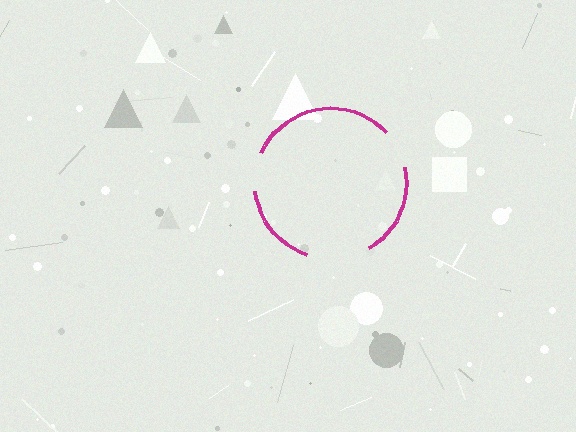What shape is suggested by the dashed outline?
The dashed outline suggests a circle.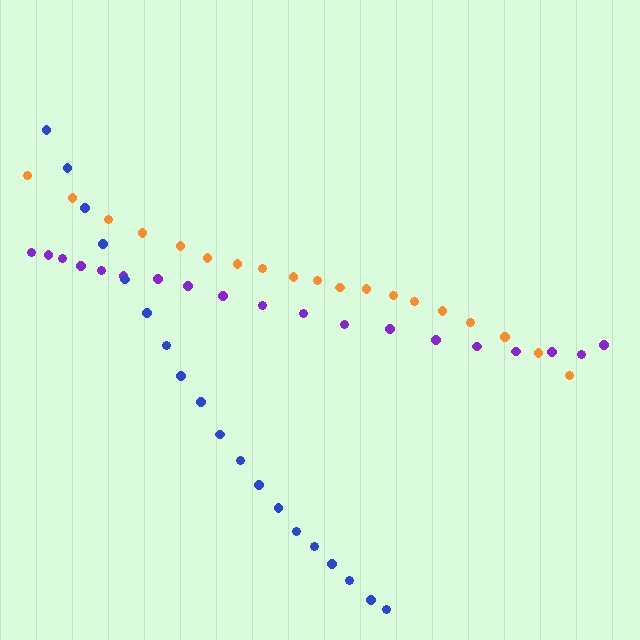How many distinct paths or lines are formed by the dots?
There are 3 distinct paths.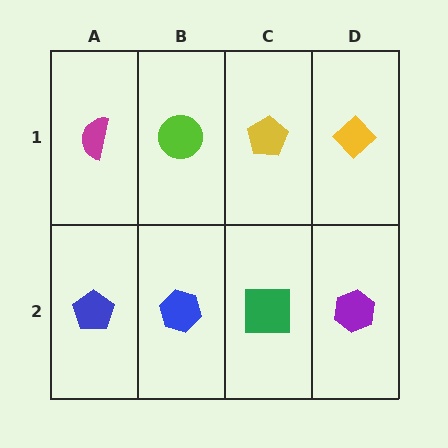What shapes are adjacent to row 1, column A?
A blue pentagon (row 2, column A), a lime circle (row 1, column B).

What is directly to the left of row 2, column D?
A green square.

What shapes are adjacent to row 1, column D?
A purple hexagon (row 2, column D), a yellow pentagon (row 1, column C).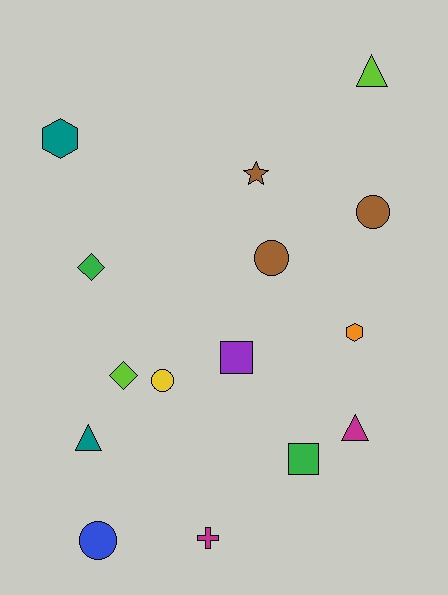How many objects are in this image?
There are 15 objects.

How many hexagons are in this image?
There are 2 hexagons.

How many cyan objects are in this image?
There are no cyan objects.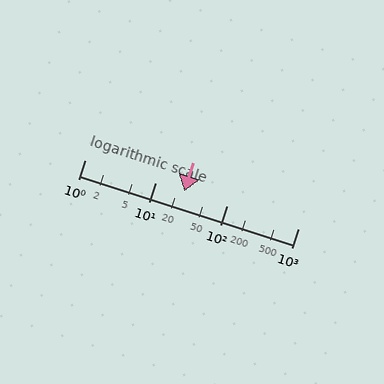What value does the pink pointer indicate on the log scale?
The pointer indicates approximately 25.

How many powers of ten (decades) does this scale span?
The scale spans 3 decades, from 1 to 1000.